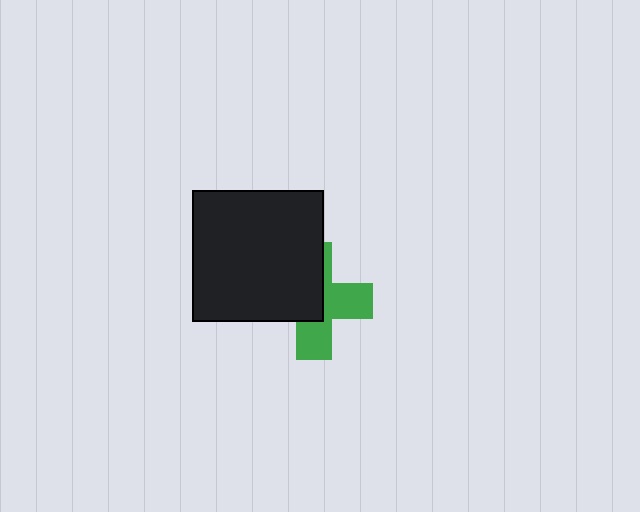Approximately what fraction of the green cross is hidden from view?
Roughly 51% of the green cross is hidden behind the black square.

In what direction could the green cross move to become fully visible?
The green cross could move toward the lower-right. That would shift it out from behind the black square entirely.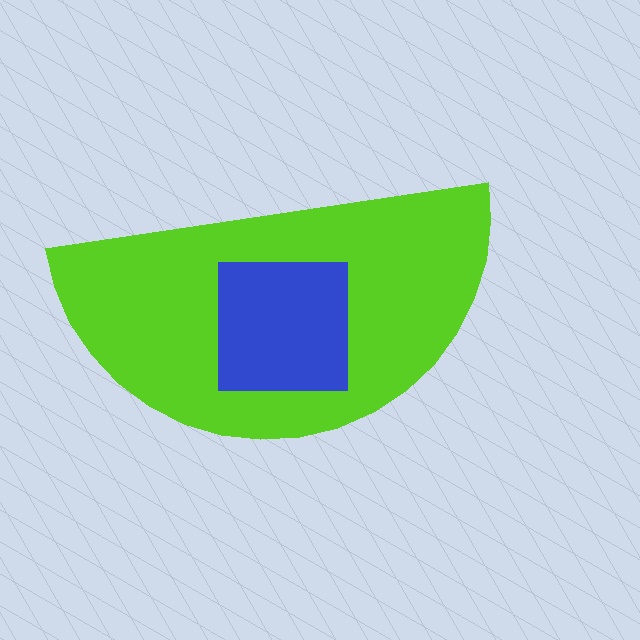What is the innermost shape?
The blue square.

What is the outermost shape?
The lime semicircle.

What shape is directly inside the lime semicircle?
The blue square.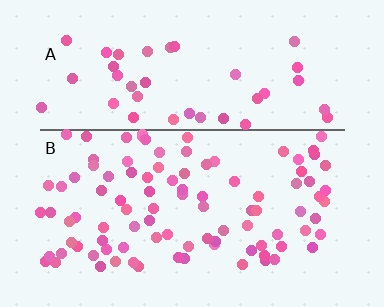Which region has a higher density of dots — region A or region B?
B (the bottom).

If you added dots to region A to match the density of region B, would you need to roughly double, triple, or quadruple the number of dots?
Approximately double.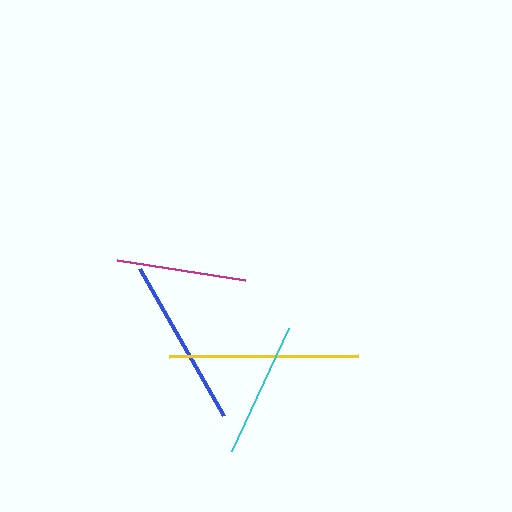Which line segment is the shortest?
The magenta line is the shortest at approximately 130 pixels.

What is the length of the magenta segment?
The magenta segment is approximately 130 pixels long.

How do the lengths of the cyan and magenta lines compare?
The cyan and magenta lines are approximately the same length.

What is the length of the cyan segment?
The cyan segment is approximately 137 pixels long.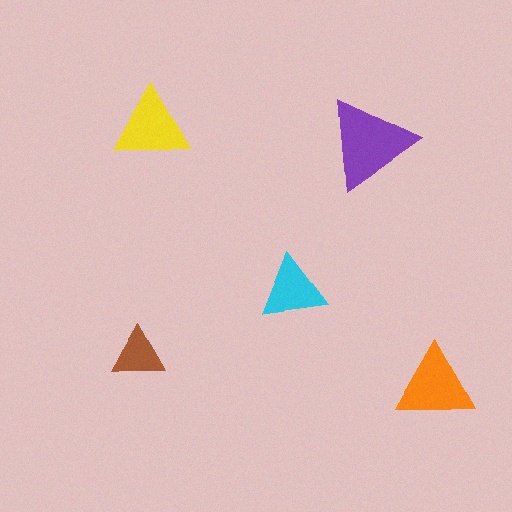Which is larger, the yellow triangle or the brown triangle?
The yellow one.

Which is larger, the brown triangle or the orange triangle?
The orange one.